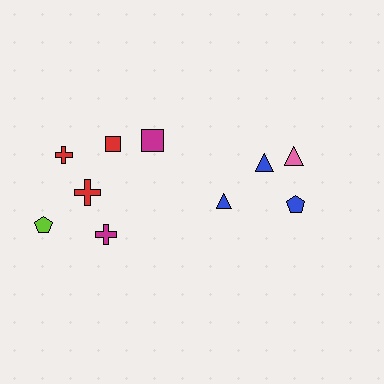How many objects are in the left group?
There are 6 objects.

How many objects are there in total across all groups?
There are 10 objects.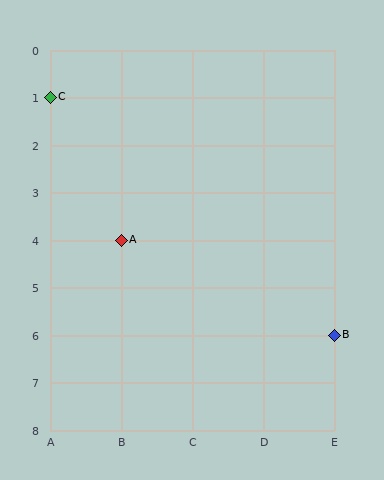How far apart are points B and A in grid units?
Points B and A are 3 columns and 2 rows apart (about 3.6 grid units diagonally).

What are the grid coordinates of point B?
Point B is at grid coordinates (E, 6).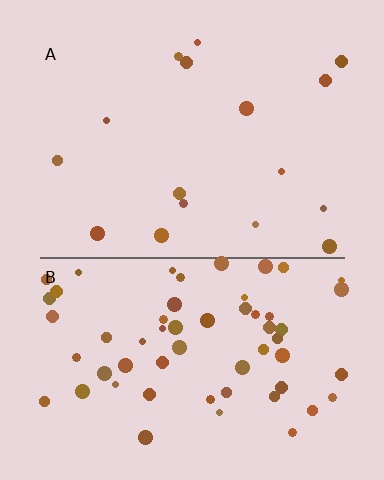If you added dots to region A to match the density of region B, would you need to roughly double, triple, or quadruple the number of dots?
Approximately quadruple.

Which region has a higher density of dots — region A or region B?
B (the bottom).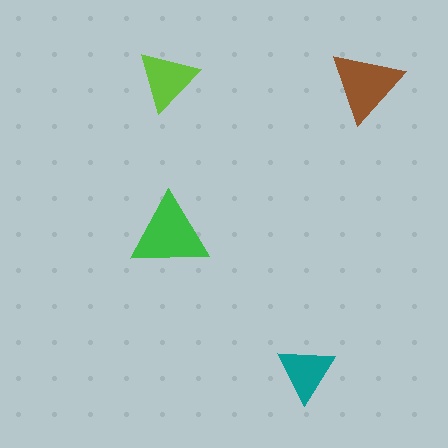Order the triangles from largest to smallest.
the green one, the brown one, the lime one, the teal one.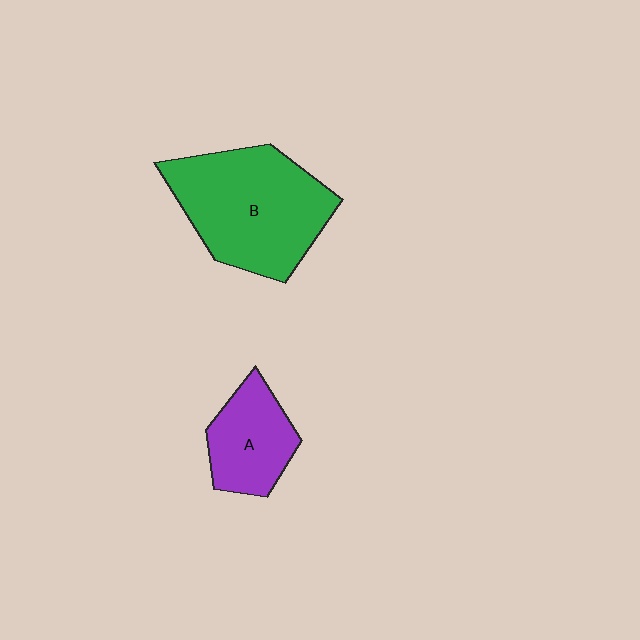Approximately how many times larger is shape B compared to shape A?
Approximately 2.0 times.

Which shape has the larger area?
Shape B (green).